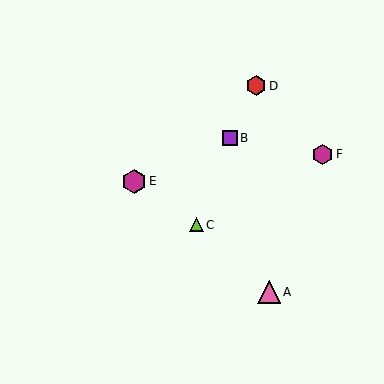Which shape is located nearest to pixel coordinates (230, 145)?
The purple square (labeled B) at (230, 138) is nearest to that location.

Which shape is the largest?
The magenta hexagon (labeled E) is the largest.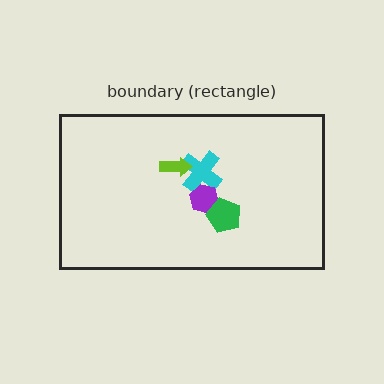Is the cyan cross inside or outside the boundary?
Inside.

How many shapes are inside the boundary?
4 inside, 0 outside.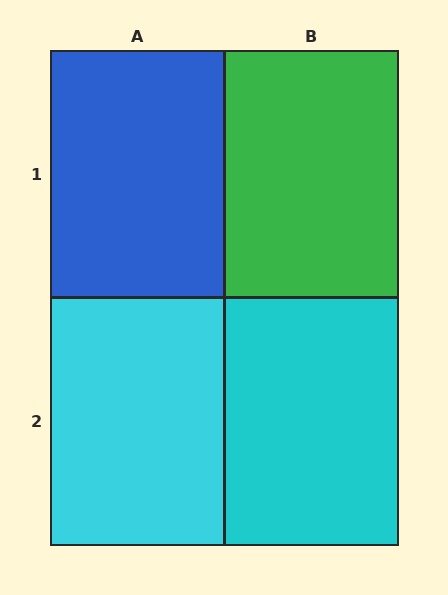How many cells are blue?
1 cell is blue.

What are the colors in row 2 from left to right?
Cyan, cyan.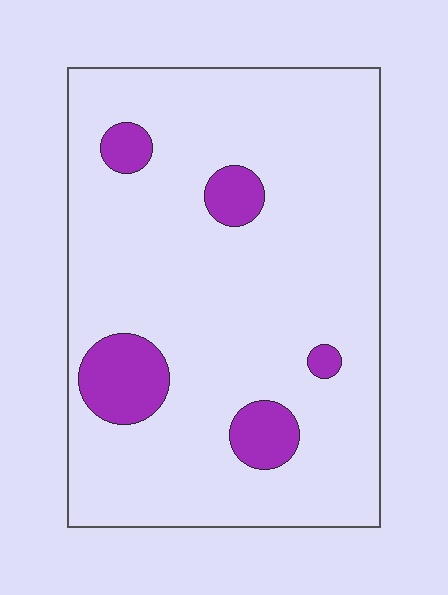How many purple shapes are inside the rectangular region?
5.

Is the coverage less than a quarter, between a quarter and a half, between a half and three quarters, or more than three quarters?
Less than a quarter.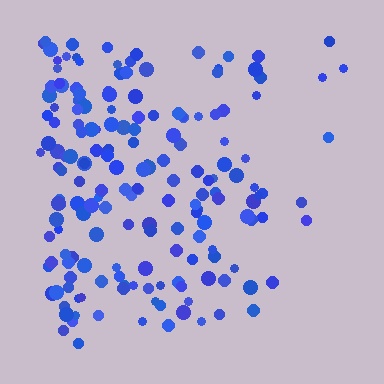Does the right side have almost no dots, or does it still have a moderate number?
Still a moderate number, just noticeably fewer than the left.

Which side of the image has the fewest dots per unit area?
The right.